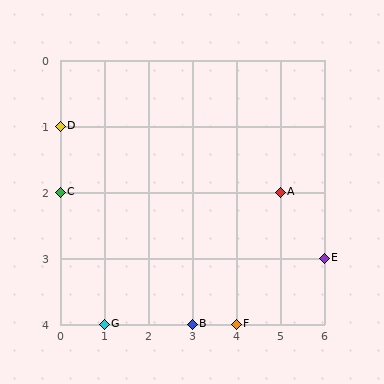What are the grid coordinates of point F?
Point F is at grid coordinates (4, 4).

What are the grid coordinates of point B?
Point B is at grid coordinates (3, 4).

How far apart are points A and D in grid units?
Points A and D are 5 columns and 1 row apart (about 5.1 grid units diagonally).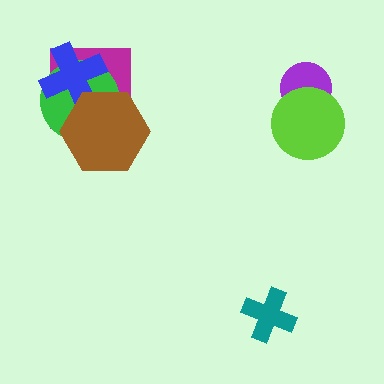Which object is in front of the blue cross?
The brown hexagon is in front of the blue cross.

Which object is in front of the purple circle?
The lime circle is in front of the purple circle.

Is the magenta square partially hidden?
Yes, it is partially covered by another shape.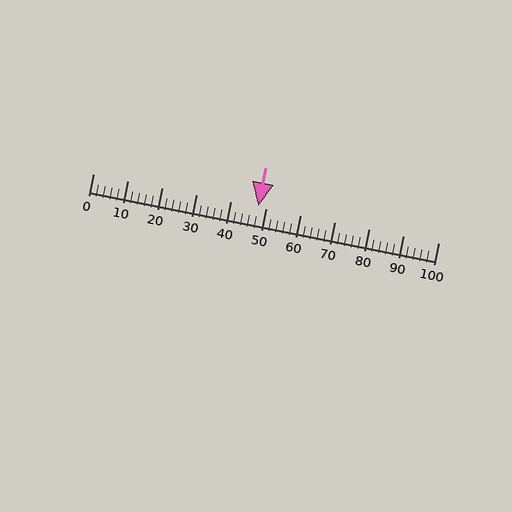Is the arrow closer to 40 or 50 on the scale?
The arrow is closer to 50.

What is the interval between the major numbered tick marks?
The major tick marks are spaced 10 units apart.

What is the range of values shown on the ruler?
The ruler shows values from 0 to 100.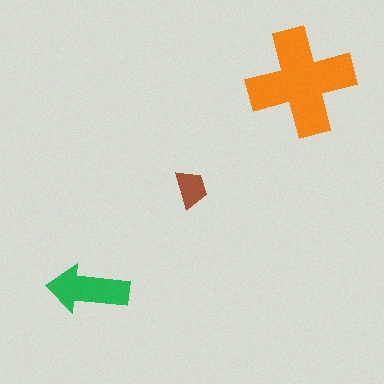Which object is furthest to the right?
The orange cross is rightmost.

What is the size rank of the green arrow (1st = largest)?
2nd.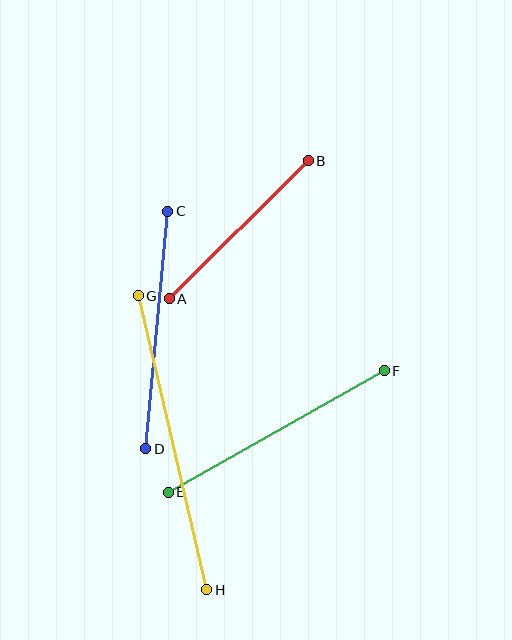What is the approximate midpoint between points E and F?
The midpoint is at approximately (276, 431) pixels.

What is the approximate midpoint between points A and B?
The midpoint is at approximately (239, 230) pixels.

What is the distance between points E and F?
The distance is approximately 248 pixels.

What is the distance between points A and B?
The distance is approximately 196 pixels.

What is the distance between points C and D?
The distance is approximately 238 pixels.